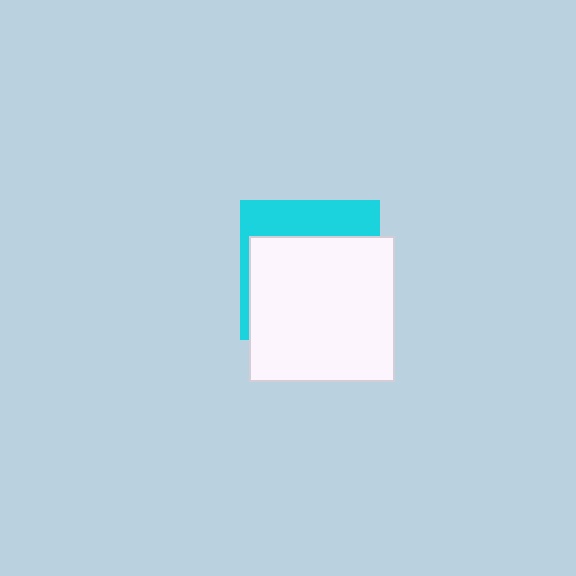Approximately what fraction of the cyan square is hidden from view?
Roughly 69% of the cyan square is hidden behind the white square.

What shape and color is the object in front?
The object in front is a white square.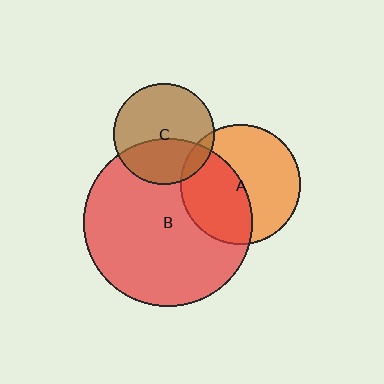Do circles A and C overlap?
Yes.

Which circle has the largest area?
Circle B (red).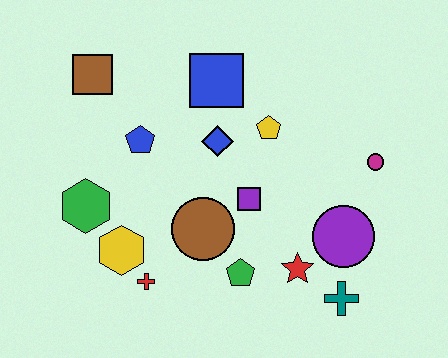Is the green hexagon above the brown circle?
Yes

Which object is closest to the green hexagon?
The yellow hexagon is closest to the green hexagon.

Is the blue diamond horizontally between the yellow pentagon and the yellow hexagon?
Yes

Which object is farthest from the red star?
The brown square is farthest from the red star.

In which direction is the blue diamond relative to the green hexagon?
The blue diamond is to the right of the green hexagon.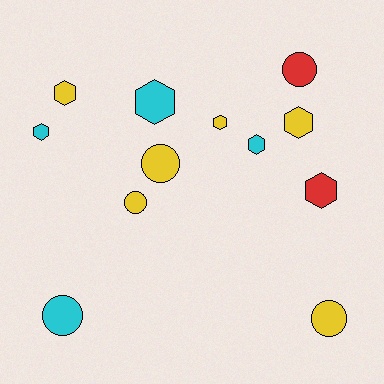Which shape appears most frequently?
Hexagon, with 7 objects.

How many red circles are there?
There is 1 red circle.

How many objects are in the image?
There are 12 objects.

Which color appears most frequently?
Yellow, with 6 objects.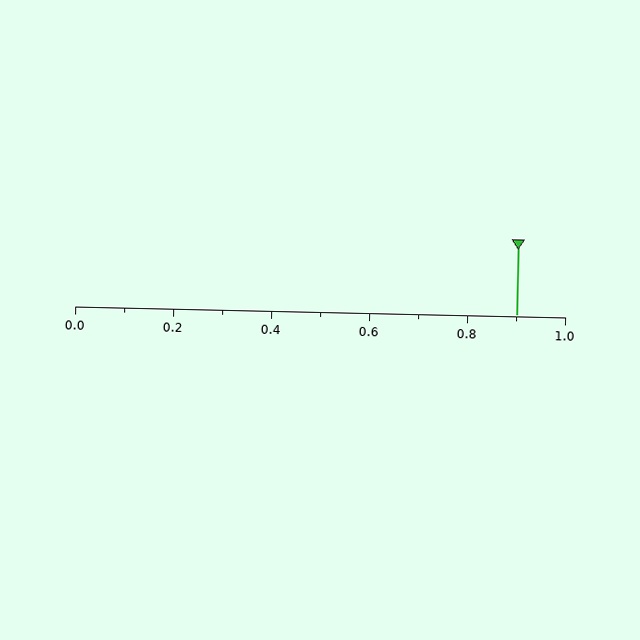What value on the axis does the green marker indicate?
The marker indicates approximately 0.9.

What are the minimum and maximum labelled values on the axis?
The axis runs from 0.0 to 1.0.